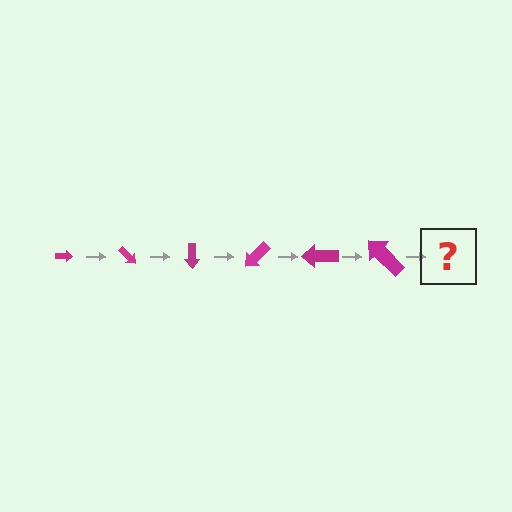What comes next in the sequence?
The next element should be an arrow, larger than the previous one and rotated 270 degrees from the start.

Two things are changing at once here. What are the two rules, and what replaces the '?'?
The two rules are that the arrow grows larger each step and it rotates 45 degrees each step. The '?' should be an arrow, larger than the previous one and rotated 270 degrees from the start.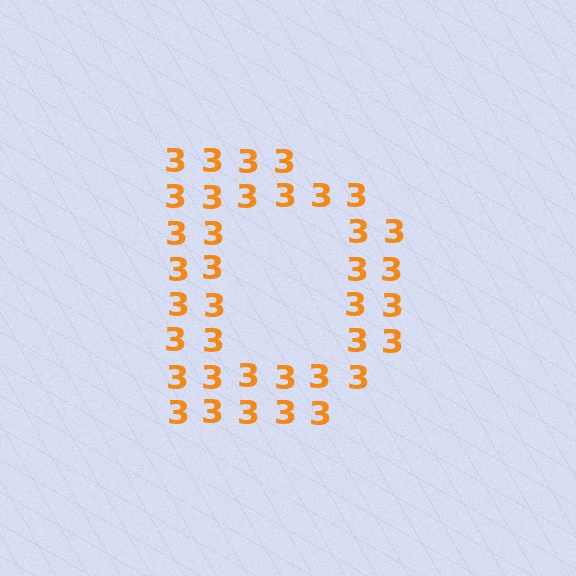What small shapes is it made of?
It is made of small digit 3's.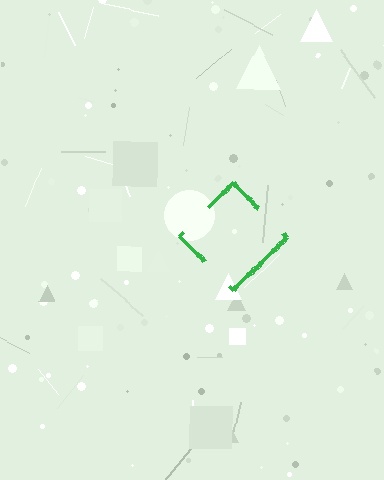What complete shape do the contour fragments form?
The contour fragments form a diamond.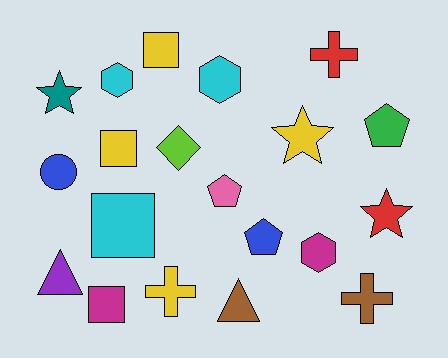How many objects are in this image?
There are 20 objects.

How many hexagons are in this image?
There are 3 hexagons.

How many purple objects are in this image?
There is 1 purple object.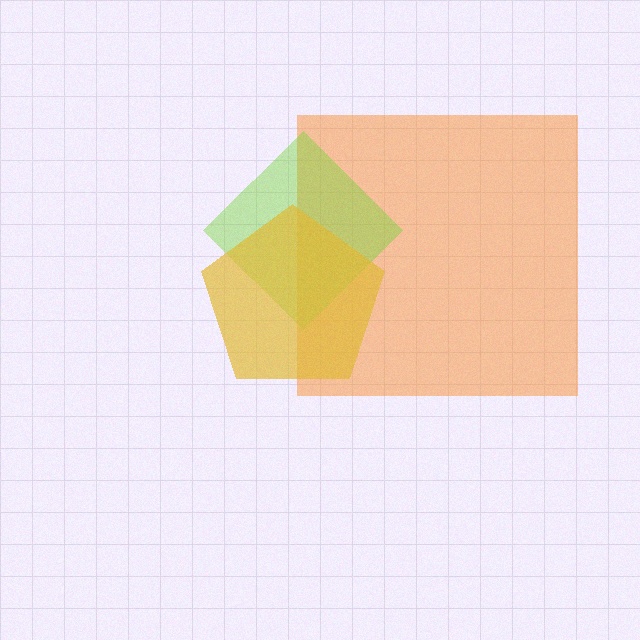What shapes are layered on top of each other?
The layered shapes are: an orange square, a lime diamond, a yellow pentagon.